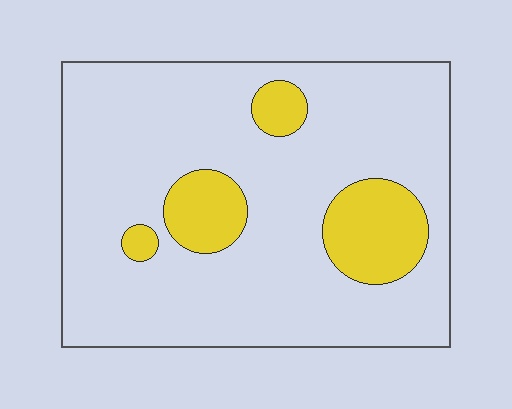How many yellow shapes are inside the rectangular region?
4.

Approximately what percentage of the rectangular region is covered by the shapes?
Approximately 15%.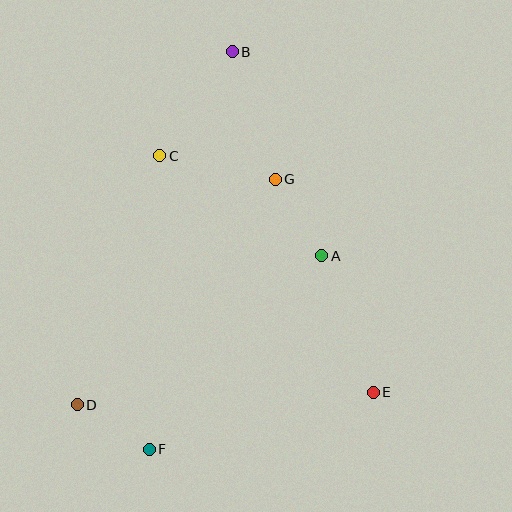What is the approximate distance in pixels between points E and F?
The distance between E and F is approximately 231 pixels.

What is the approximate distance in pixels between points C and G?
The distance between C and G is approximately 117 pixels.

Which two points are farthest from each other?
Points B and F are farthest from each other.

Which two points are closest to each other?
Points D and F are closest to each other.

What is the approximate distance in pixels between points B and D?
The distance between B and D is approximately 386 pixels.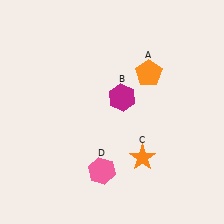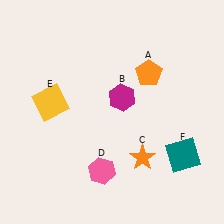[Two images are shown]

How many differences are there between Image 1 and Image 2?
There are 2 differences between the two images.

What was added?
A yellow square (E), a teal square (F) were added in Image 2.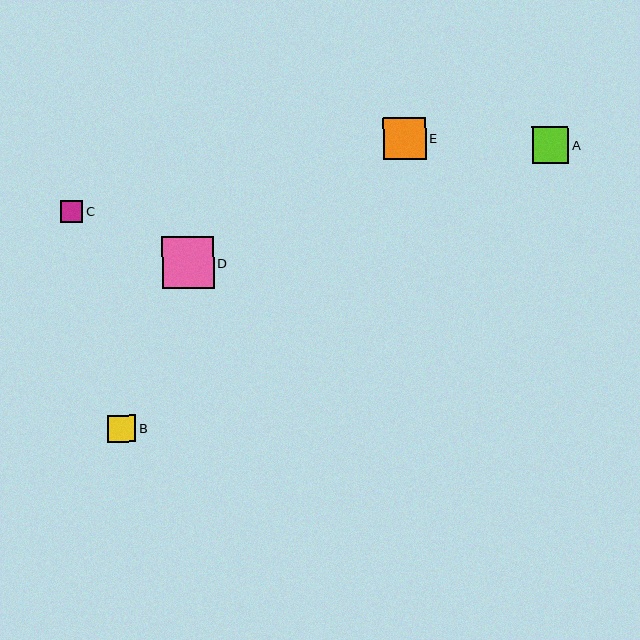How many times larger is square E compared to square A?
Square E is approximately 1.2 times the size of square A.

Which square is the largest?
Square D is the largest with a size of approximately 52 pixels.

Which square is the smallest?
Square C is the smallest with a size of approximately 22 pixels.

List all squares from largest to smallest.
From largest to smallest: D, E, A, B, C.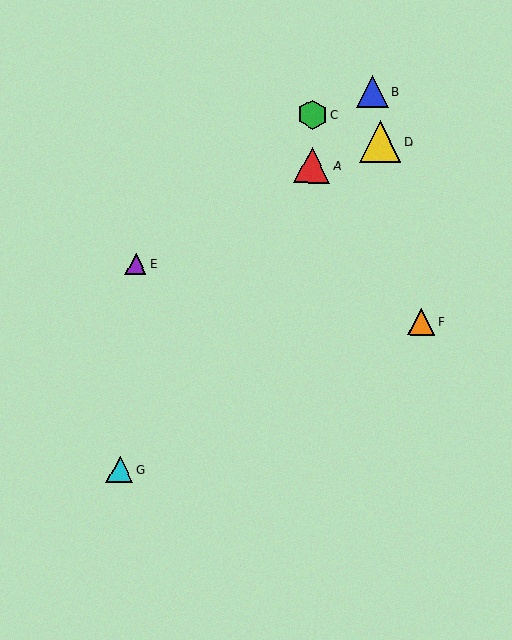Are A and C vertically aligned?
Yes, both are at x≈312.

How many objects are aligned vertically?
2 objects (A, C) are aligned vertically.